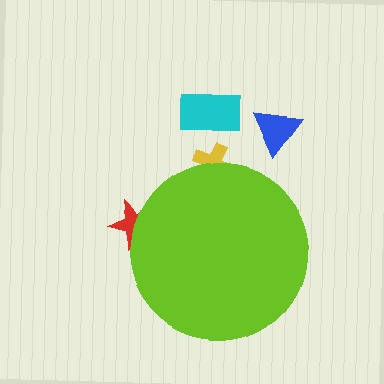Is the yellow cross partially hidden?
Yes, the yellow cross is partially hidden behind the lime circle.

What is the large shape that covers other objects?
A lime circle.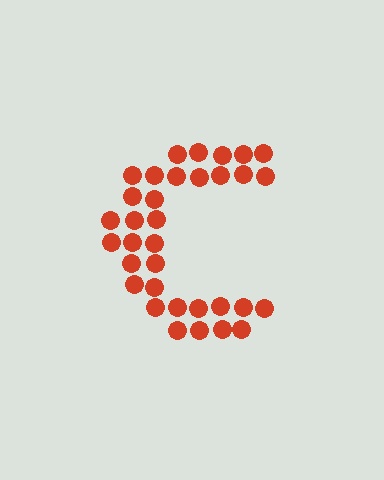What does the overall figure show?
The overall figure shows the letter C.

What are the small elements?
The small elements are circles.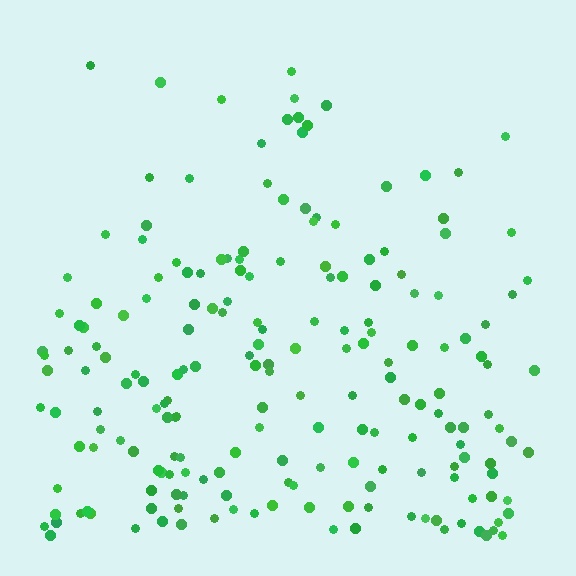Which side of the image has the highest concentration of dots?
The bottom.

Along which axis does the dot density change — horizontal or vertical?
Vertical.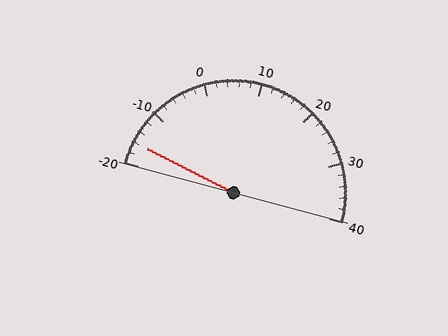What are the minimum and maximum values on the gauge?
The gauge ranges from -20 to 40.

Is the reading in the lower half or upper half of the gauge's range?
The reading is in the lower half of the range (-20 to 40).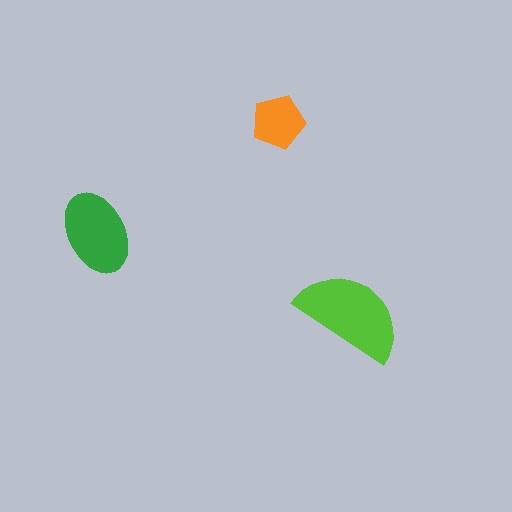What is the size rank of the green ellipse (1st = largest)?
2nd.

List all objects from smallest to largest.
The orange pentagon, the green ellipse, the lime semicircle.